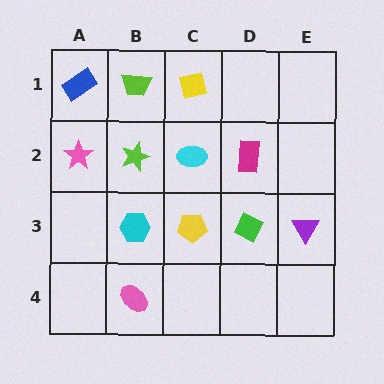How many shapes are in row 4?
1 shape.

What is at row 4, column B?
A pink ellipse.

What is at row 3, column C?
A yellow pentagon.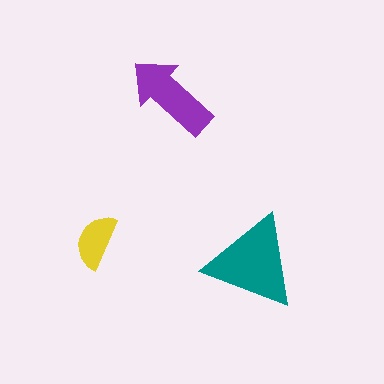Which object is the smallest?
The yellow semicircle.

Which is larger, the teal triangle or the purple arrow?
The teal triangle.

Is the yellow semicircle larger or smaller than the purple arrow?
Smaller.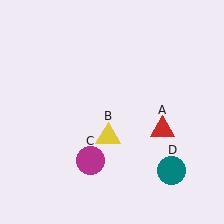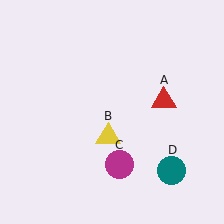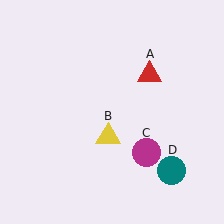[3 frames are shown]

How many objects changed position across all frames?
2 objects changed position: red triangle (object A), magenta circle (object C).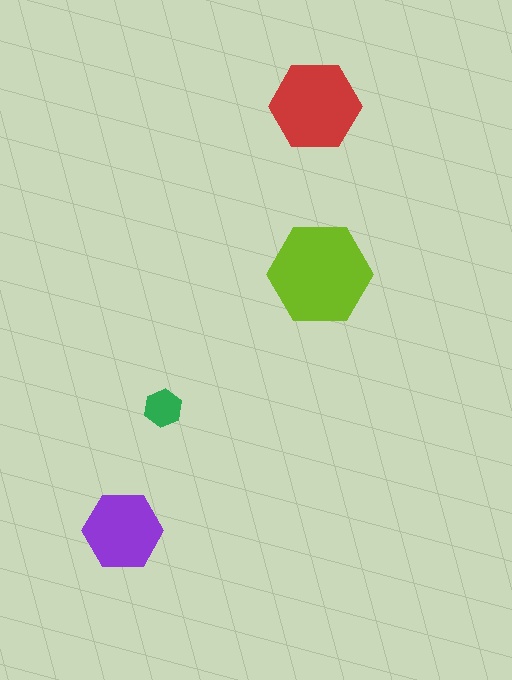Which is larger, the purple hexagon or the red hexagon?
The red one.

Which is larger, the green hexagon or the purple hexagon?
The purple one.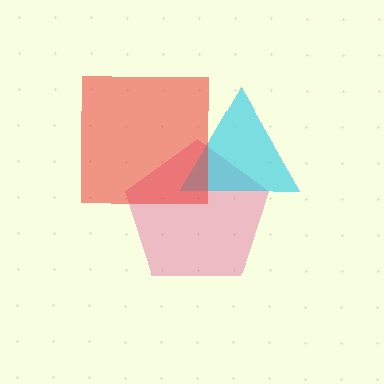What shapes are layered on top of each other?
The layered shapes are: a pink pentagon, a cyan triangle, a red square.